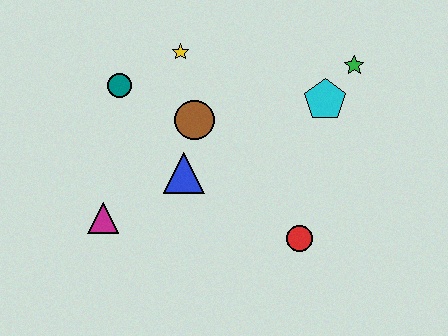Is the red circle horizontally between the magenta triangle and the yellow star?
No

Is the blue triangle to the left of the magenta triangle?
No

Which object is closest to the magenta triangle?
The blue triangle is closest to the magenta triangle.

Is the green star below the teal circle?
No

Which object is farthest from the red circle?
The teal circle is farthest from the red circle.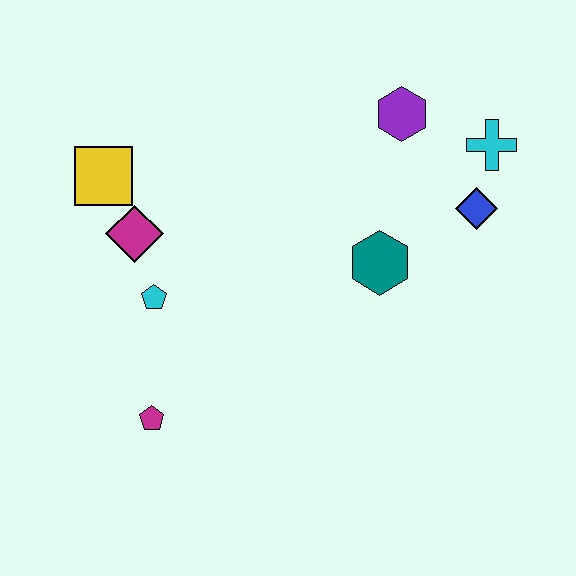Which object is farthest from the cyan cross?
The magenta pentagon is farthest from the cyan cross.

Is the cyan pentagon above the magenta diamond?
No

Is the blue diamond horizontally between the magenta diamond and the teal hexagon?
No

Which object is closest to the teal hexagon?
The blue diamond is closest to the teal hexagon.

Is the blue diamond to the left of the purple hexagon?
No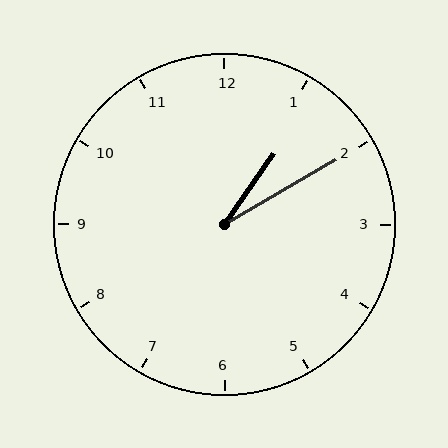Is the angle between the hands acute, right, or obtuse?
It is acute.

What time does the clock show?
1:10.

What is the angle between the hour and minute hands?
Approximately 25 degrees.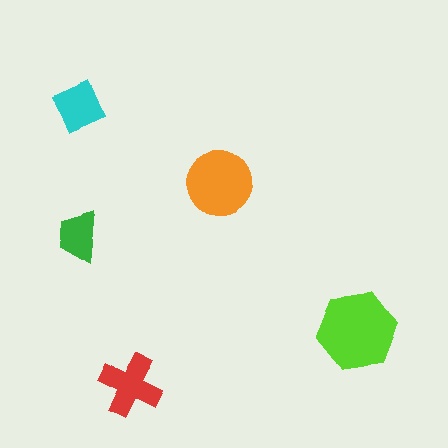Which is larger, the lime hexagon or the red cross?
The lime hexagon.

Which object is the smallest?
The green trapezoid.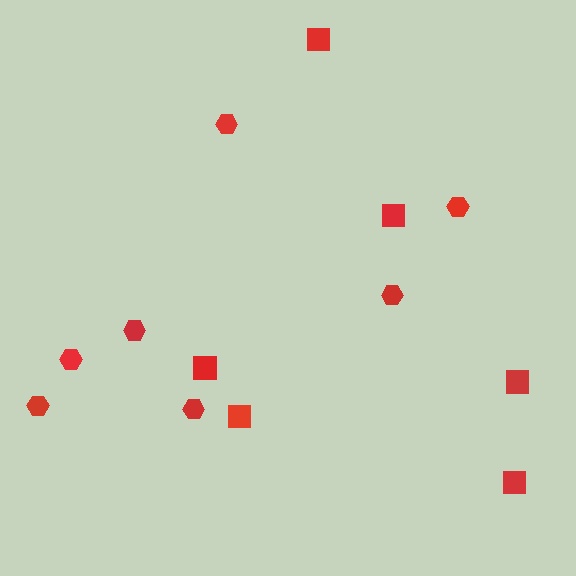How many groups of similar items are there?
There are 2 groups: one group of hexagons (7) and one group of squares (6).